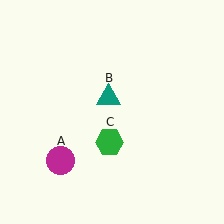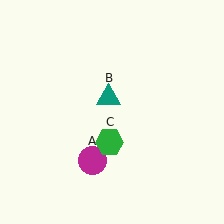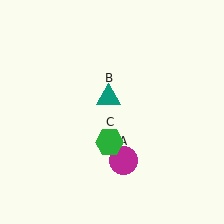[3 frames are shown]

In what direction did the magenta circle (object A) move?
The magenta circle (object A) moved right.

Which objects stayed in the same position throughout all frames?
Teal triangle (object B) and green hexagon (object C) remained stationary.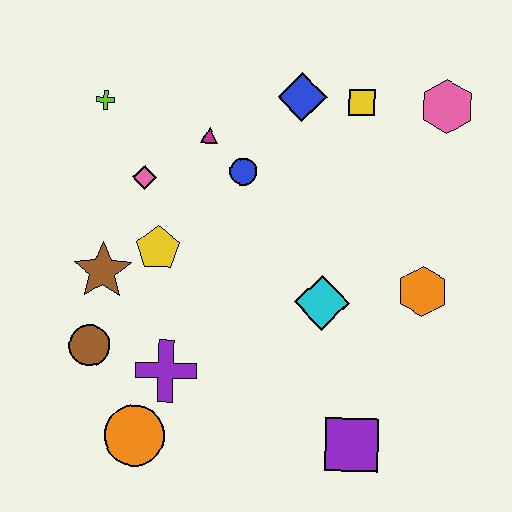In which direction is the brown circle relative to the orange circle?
The brown circle is above the orange circle.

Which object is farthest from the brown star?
The pink hexagon is farthest from the brown star.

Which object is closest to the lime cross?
The pink diamond is closest to the lime cross.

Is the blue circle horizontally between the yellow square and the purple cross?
Yes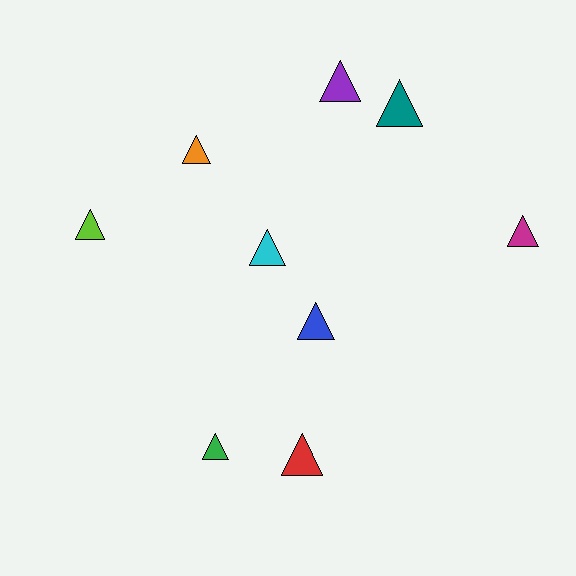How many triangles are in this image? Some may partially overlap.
There are 9 triangles.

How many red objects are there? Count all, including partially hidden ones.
There is 1 red object.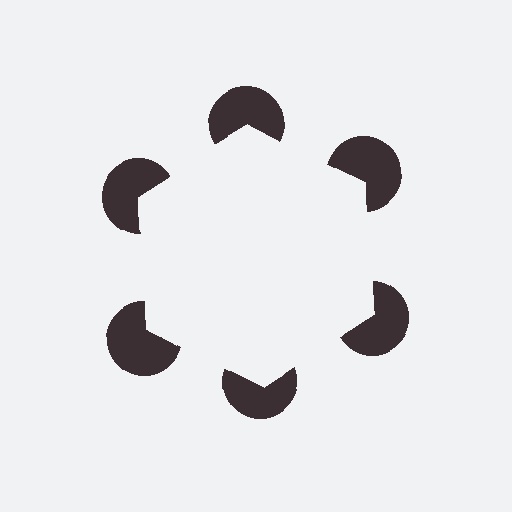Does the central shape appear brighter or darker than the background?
It typically appears slightly brighter than the background, even though no actual brightness change is drawn.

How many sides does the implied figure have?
6 sides.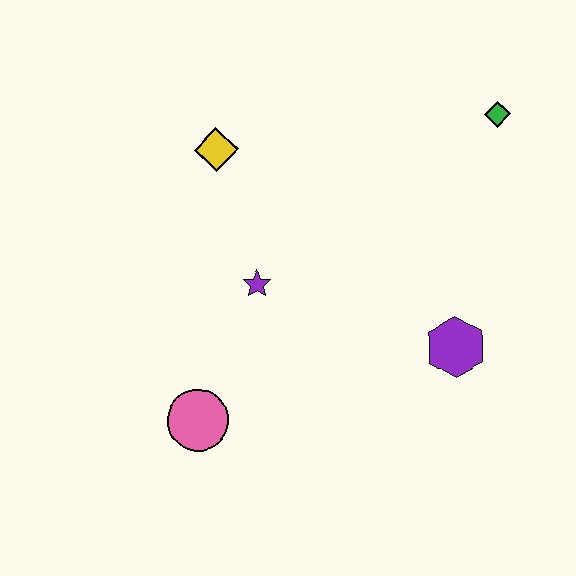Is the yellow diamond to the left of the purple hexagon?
Yes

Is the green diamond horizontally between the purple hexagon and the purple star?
No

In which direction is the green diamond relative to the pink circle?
The green diamond is to the right of the pink circle.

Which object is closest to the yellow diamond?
The purple star is closest to the yellow diamond.